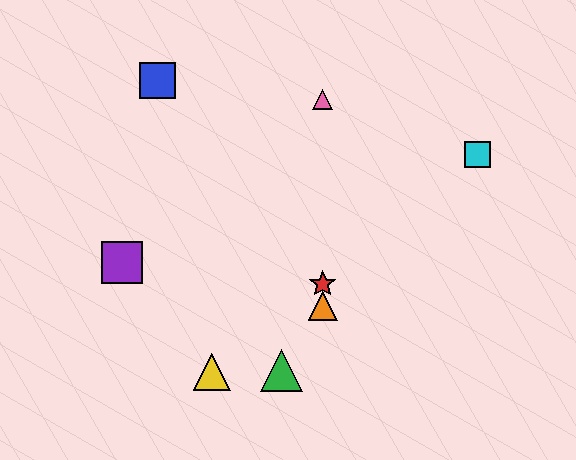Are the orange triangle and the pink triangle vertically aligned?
Yes, both are at x≈323.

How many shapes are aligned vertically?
3 shapes (the red star, the orange triangle, the pink triangle) are aligned vertically.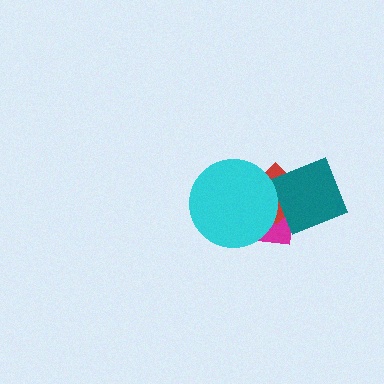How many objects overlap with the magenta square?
3 objects overlap with the magenta square.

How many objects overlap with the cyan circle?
2 objects overlap with the cyan circle.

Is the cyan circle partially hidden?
No, no other shape covers it.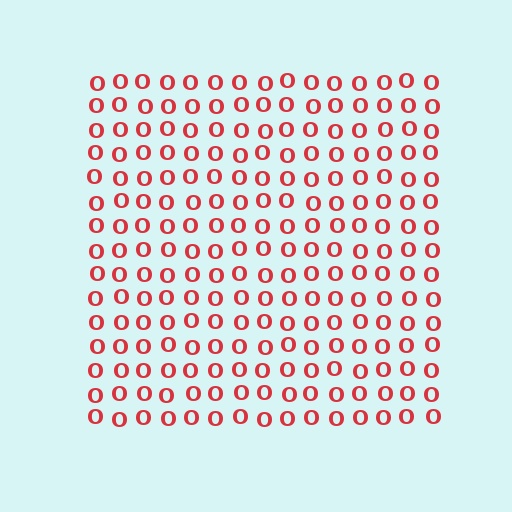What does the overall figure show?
The overall figure shows a square.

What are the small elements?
The small elements are letter O's.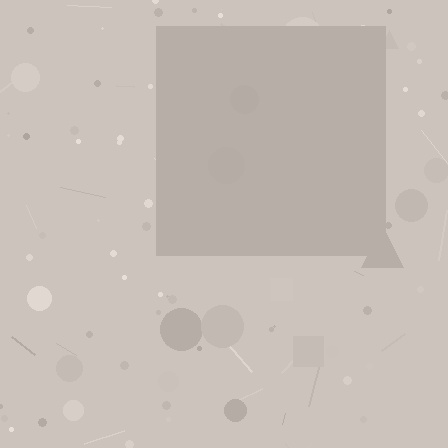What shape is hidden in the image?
A square is hidden in the image.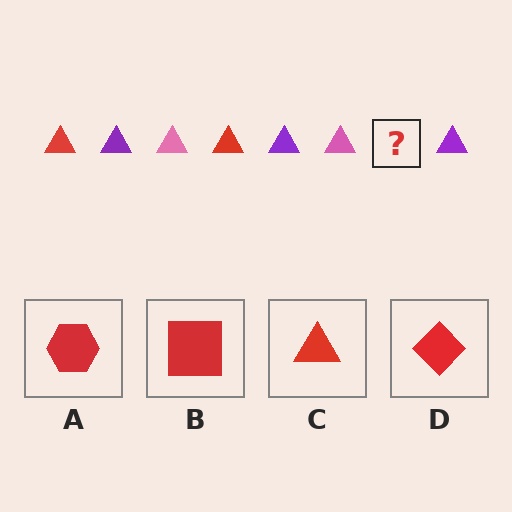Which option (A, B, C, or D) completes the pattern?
C.